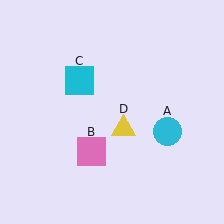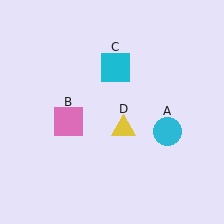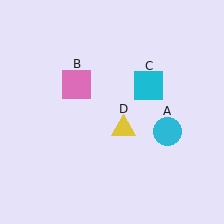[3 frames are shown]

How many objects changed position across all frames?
2 objects changed position: pink square (object B), cyan square (object C).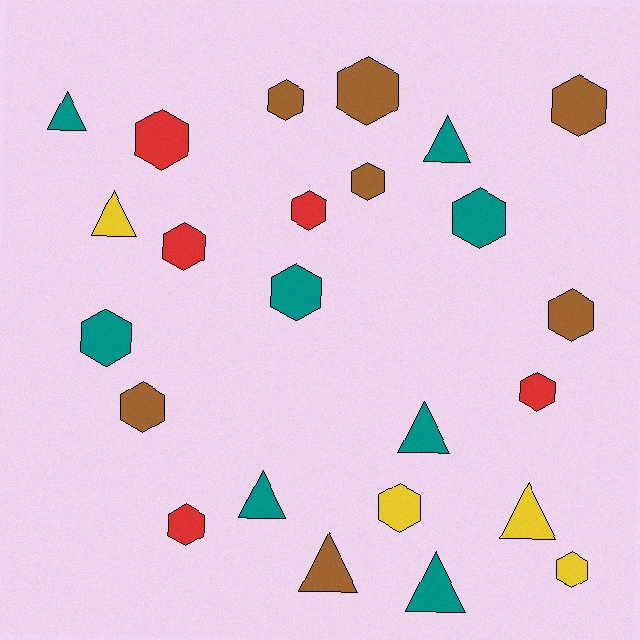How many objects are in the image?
There are 24 objects.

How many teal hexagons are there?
There are 3 teal hexagons.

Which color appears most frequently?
Teal, with 8 objects.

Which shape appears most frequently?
Hexagon, with 16 objects.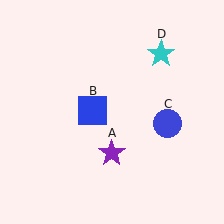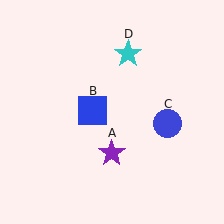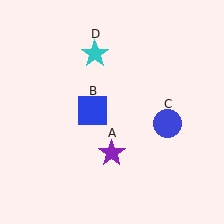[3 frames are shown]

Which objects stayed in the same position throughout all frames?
Purple star (object A) and blue square (object B) and blue circle (object C) remained stationary.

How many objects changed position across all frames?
1 object changed position: cyan star (object D).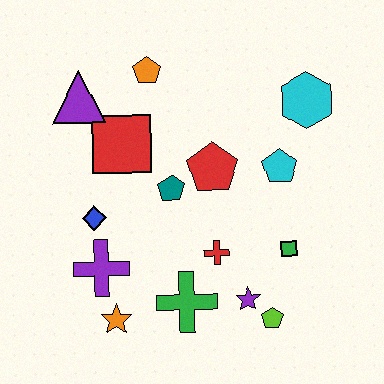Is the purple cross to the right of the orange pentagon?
No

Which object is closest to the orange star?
The purple cross is closest to the orange star.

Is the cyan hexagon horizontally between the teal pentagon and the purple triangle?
No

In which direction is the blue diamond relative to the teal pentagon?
The blue diamond is to the left of the teal pentagon.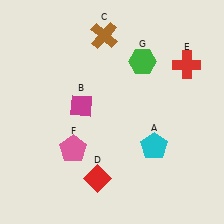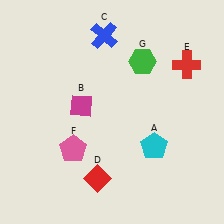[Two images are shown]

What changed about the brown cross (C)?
In Image 1, C is brown. In Image 2, it changed to blue.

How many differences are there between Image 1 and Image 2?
There is 1 difference between the two images.